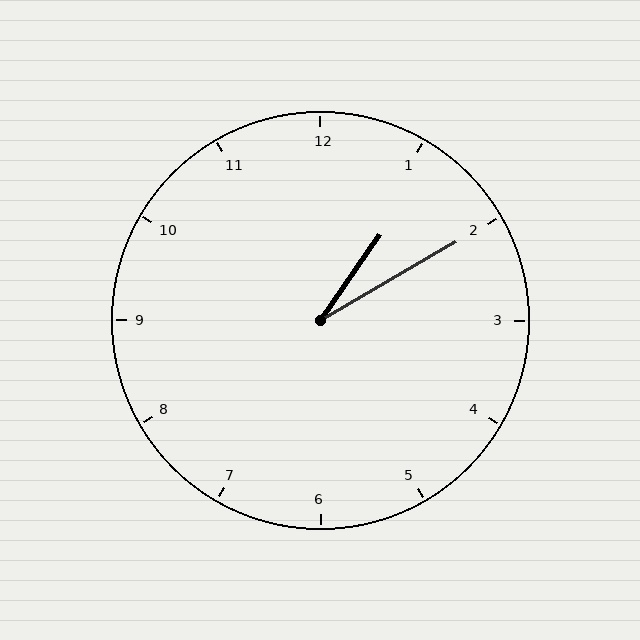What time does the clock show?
1:10.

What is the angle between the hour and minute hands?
Approximately 25 degrees.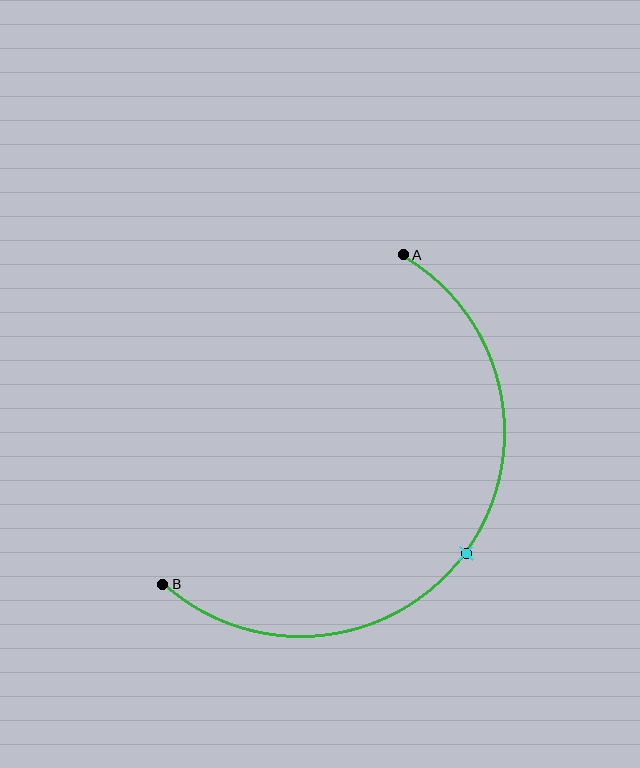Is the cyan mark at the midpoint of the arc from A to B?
Yes. The cyan mark lies on the arc at equal arc-length from both A and B — it is the arc midpoint.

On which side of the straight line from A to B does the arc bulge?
The arc bulges below and to the right of the straight line connecting A and B.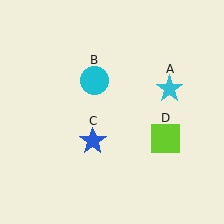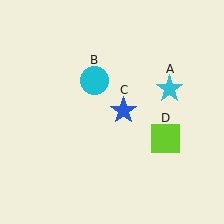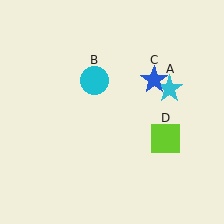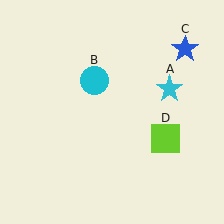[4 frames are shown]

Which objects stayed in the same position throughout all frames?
Cyan star (object A) and cyan circle (object B) and lime square (object D) remained stationary.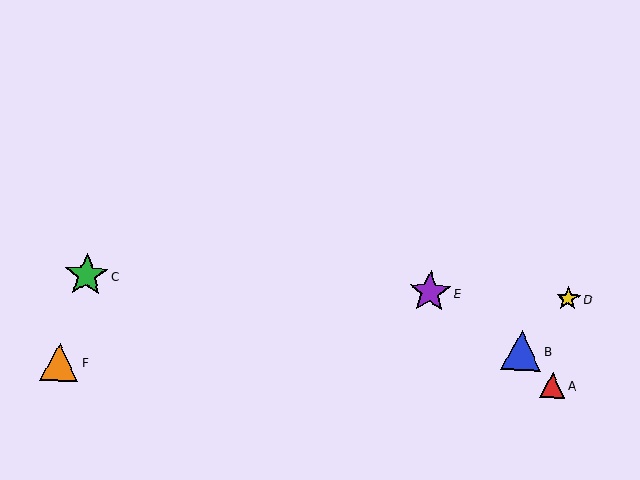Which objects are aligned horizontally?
Objects C, D, E are aligned horizontally.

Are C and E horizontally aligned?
Yes, both are at y≈275.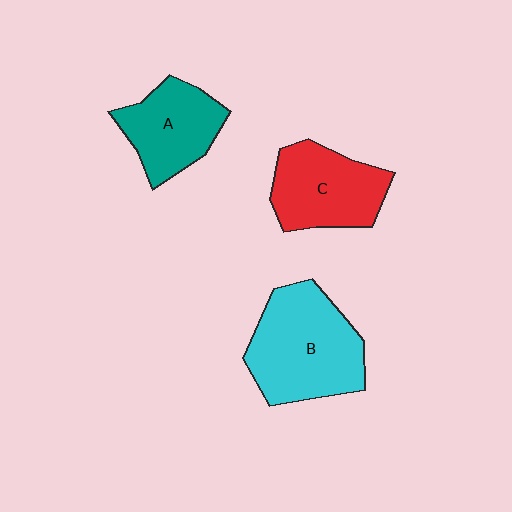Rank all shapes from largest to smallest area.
From largest to smallest: B (cyan), C (red), A (teal).